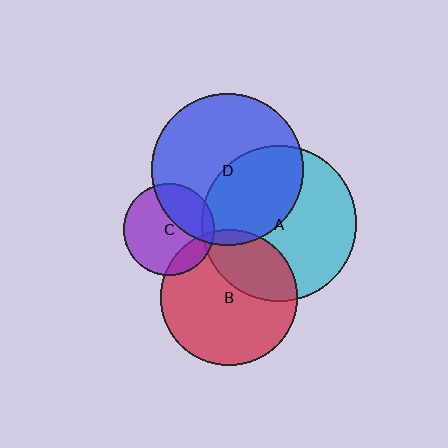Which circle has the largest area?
Circle A (cyan).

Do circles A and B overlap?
Yes.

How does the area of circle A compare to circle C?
Approximately 2.9 times.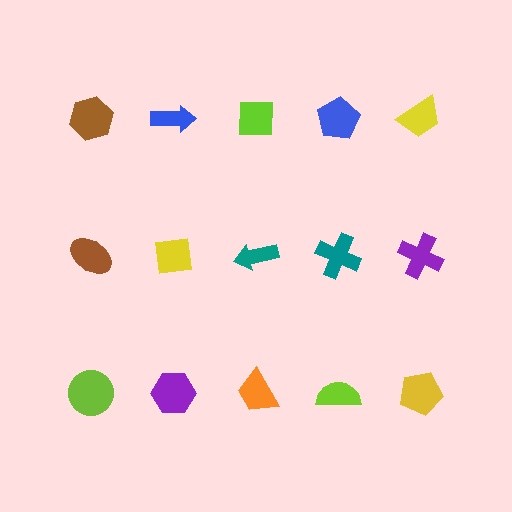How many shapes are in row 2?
5 shapes.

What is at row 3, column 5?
A yellow pentagon.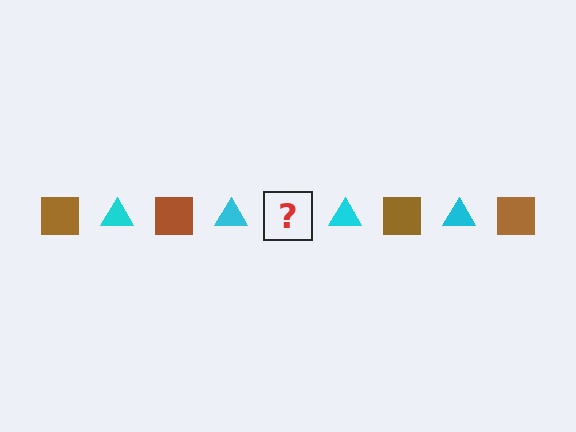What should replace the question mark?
The question mark should be replaced with a brown square.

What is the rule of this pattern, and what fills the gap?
The rule is that the pattern alternates between brown square and cyan triangle. The gap should be filled with a brown square.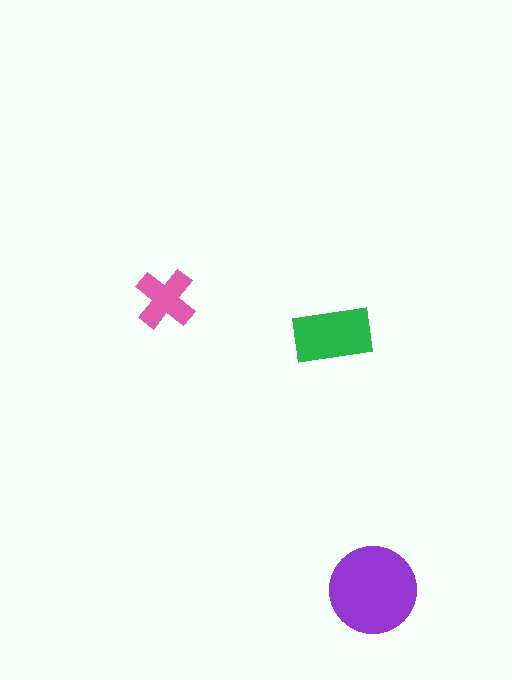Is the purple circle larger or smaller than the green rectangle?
Larger.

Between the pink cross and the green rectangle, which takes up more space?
The green rectangle.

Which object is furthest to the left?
The pink cross is leftmost.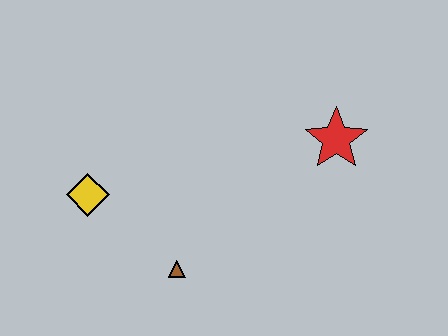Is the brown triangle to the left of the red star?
Yes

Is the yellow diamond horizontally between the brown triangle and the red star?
No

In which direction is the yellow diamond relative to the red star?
The yellow diamond is to the left of the red star.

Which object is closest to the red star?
The brown triangle is closest to the red star.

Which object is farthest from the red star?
The yellow diamond is farthest from the red star.